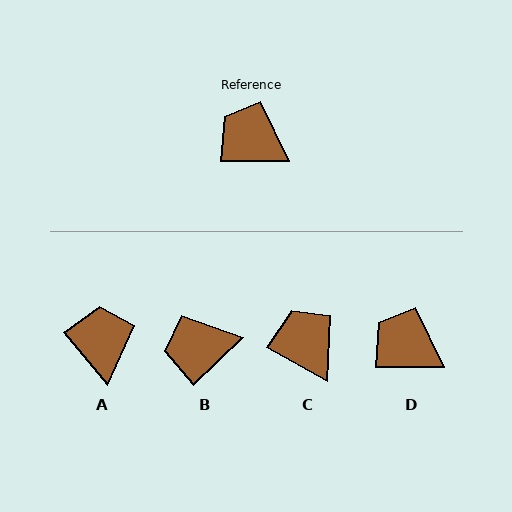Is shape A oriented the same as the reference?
No, it is off by about 51 degrees.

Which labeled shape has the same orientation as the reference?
D.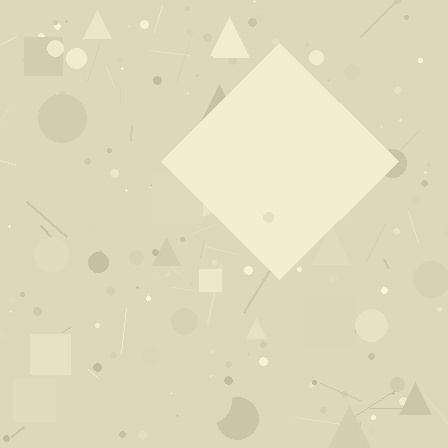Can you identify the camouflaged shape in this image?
The camouflaged shape is a diamond.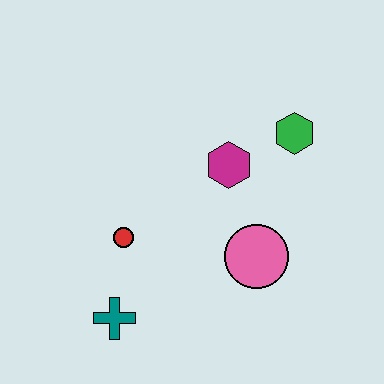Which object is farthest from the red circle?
The green hexagon is farthest from the red circle.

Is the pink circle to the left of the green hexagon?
Yes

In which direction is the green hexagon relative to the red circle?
The green hexagon is to the right of the red circle.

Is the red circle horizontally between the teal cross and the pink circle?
Yes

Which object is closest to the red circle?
The teal cross is closest to the red circle.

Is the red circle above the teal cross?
Yes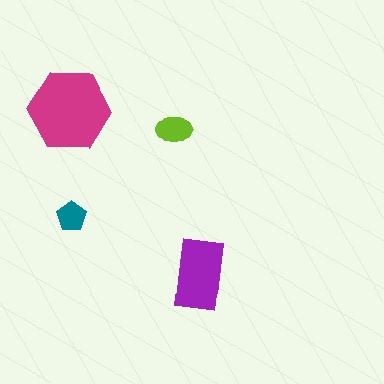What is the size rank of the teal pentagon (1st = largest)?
4th.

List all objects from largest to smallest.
The magenta hexagon, the purple rectangle, the lime ellipse, the teal pentagon.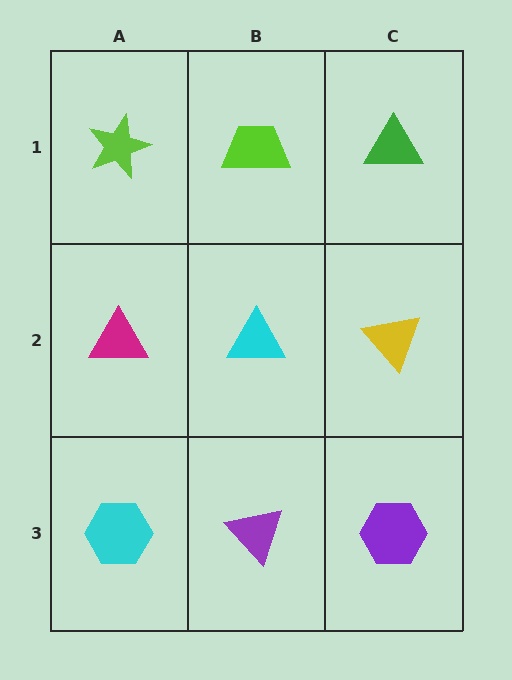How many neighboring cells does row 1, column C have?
2.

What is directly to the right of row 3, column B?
A purple hexagon.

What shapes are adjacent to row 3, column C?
A yellow triangle (row 2, column C), a purple triangle (row 3, column B).